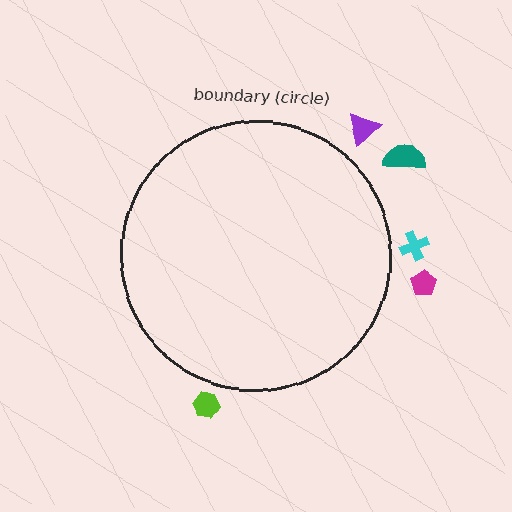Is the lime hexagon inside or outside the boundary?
Outside.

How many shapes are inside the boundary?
0 inside, 5 outside.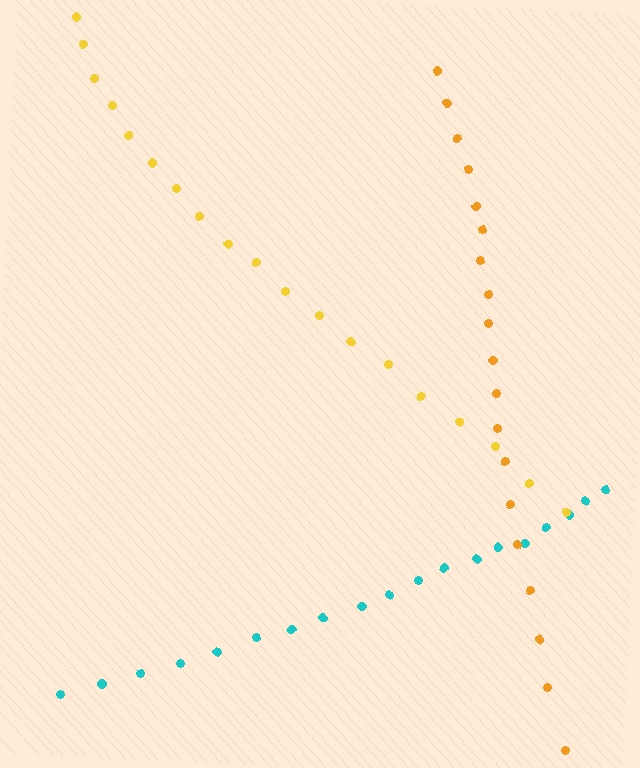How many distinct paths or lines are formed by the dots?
There are 3 distinct paths.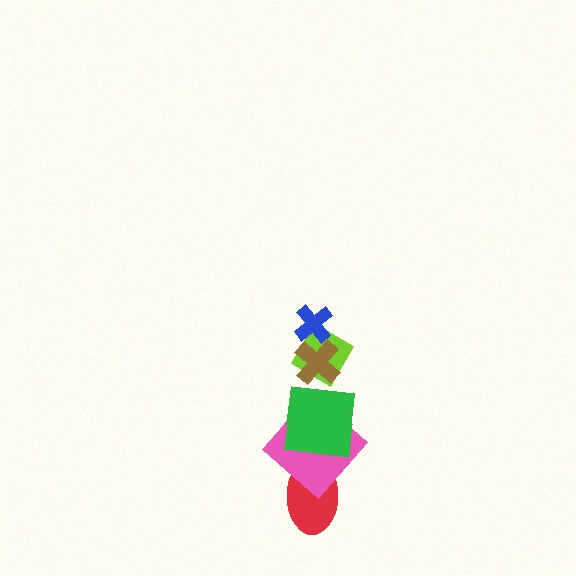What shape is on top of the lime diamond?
The brown cross is on top of the lime diamond.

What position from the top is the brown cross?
The brown cross is 2nd from the top.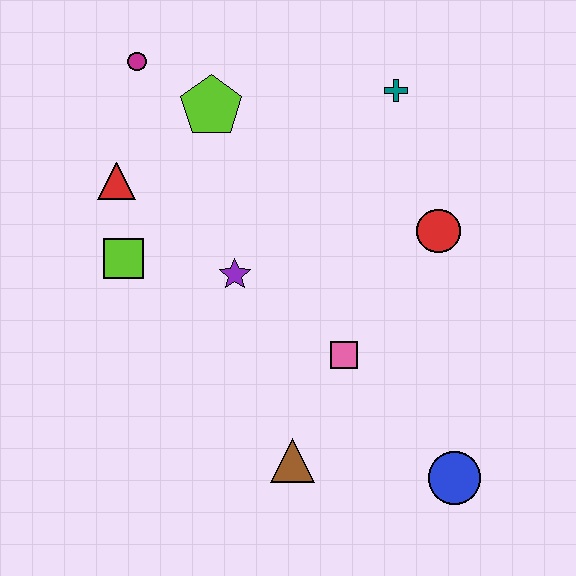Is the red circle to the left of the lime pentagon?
No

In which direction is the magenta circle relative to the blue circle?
The magenta circle is above the blue circle.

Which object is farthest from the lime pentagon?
The blue circle is farthest from the lime pentagon.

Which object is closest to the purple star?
The lime square is closest to the purple star.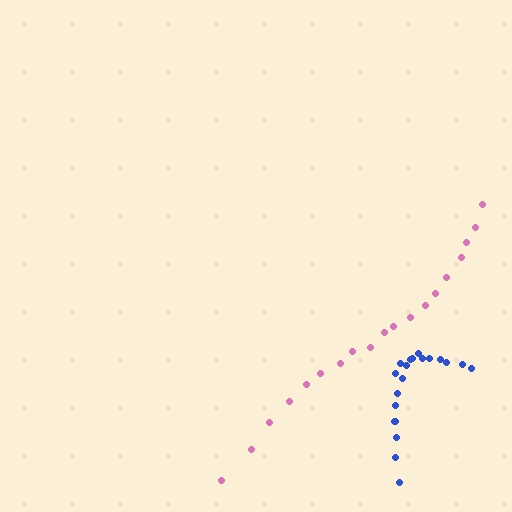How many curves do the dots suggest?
There are 2 distinct paths.